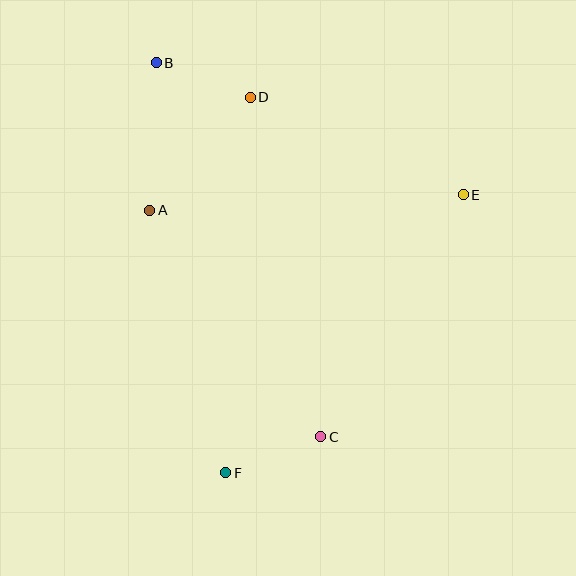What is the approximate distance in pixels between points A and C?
The distance between A and C is approximately 284 pixels.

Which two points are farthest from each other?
Points B and F are farthest from each other.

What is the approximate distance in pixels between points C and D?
The distance between C and D is approximately 347 pixels.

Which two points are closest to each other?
Points B and D are closest to each other.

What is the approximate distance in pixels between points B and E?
The distance between B and E is approximately 334 pixels.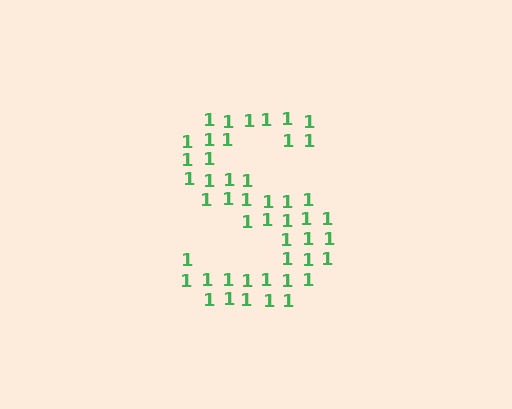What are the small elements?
The small elements are digit 1's.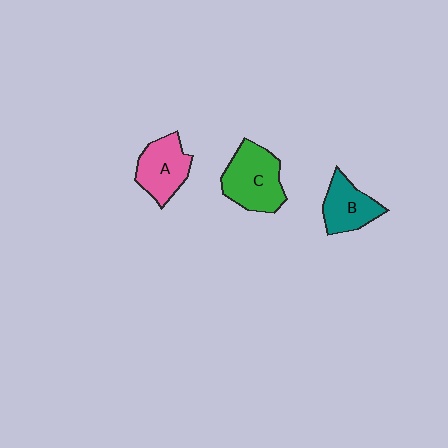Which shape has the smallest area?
Shape B (teal).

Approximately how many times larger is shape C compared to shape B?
Approximately 1.4 times.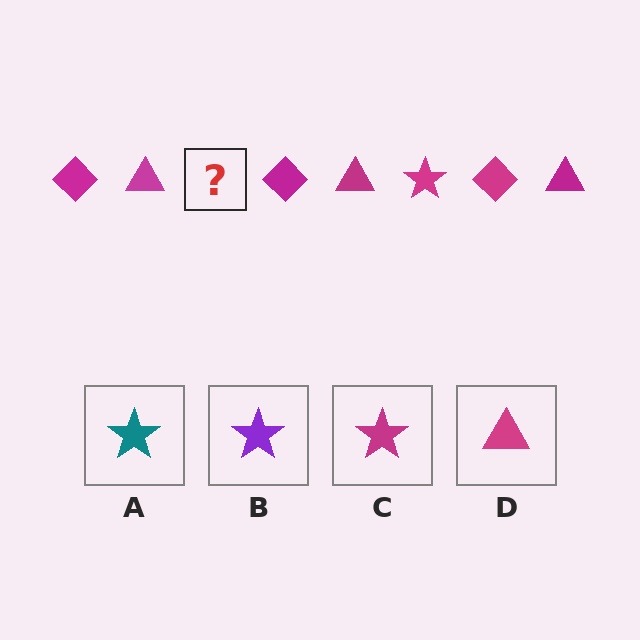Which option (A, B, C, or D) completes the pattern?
C.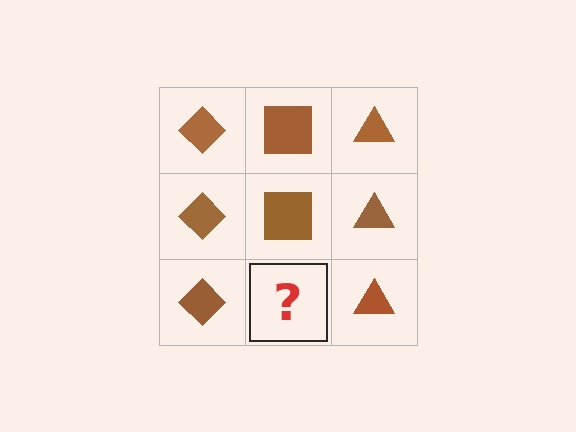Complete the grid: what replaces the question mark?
The question mark should be replaced with a brown square.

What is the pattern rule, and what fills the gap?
The rule is that each column has a consistent shape. The gap should be filled with a brown square.